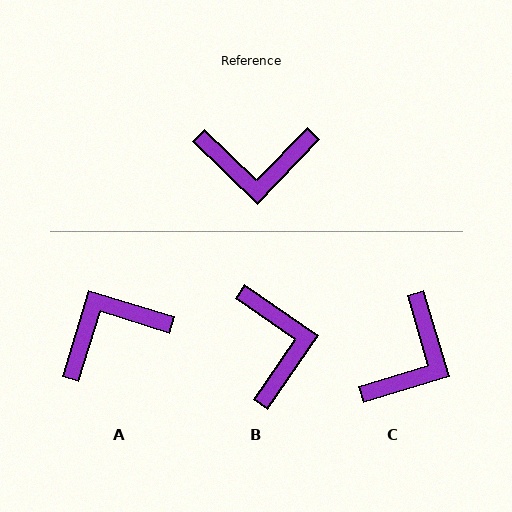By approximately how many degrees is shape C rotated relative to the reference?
Approximately 61 degrees counter-clockwise.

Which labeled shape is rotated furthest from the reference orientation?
A, about 153 degrees away.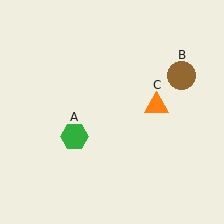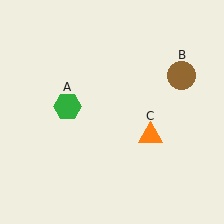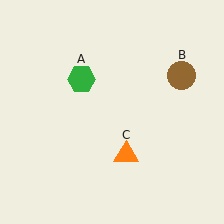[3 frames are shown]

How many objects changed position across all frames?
2 objects changed position: green hexagon (object A), orange triangle (object C).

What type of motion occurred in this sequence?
The green hexagon (object A), orange triangle (object C) rotated clockwise around the center of the scene.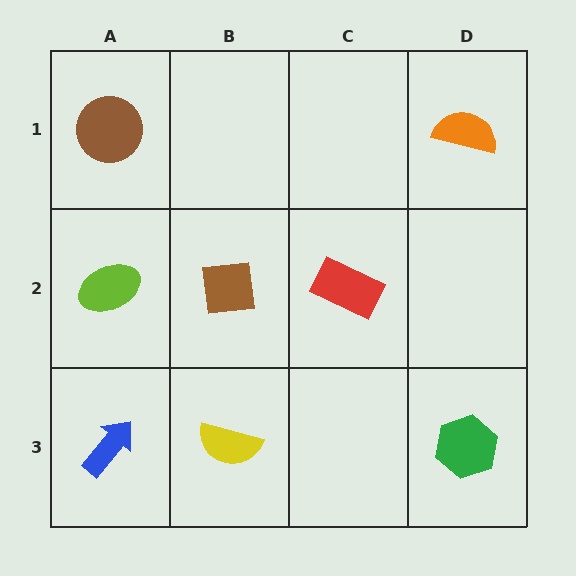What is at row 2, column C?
A red rectangle.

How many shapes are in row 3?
3 shapes.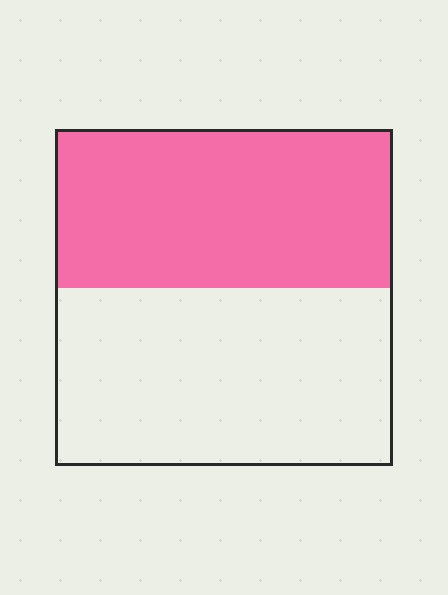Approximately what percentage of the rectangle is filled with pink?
Approximately 45%.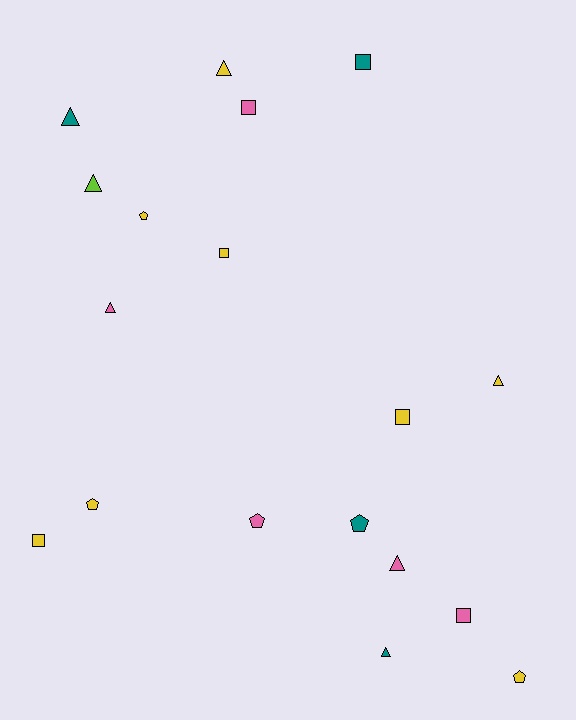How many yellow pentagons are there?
There are 3 yellow pentagons.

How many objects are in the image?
There are 18 objects.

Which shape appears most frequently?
Triangle, with 7 objects.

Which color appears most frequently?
Yellow, with 8 objects.